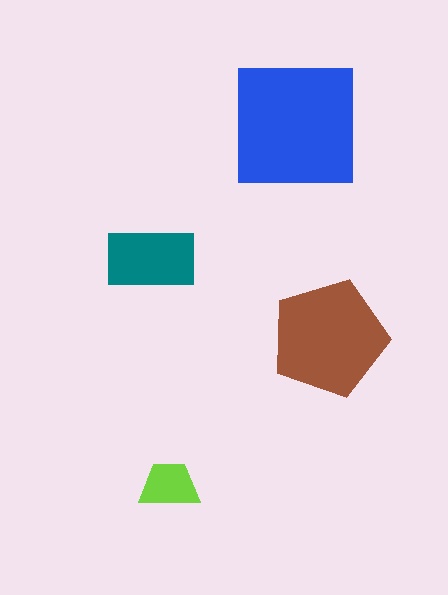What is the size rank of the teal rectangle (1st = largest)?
3rd.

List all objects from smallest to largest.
The lime trapezoid, the teal rectangle, the brown pentagon, the blue square.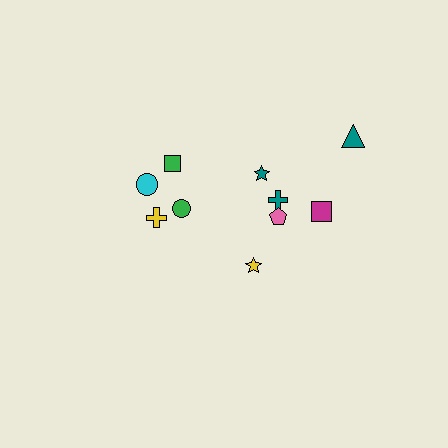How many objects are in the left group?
There are 4 objects.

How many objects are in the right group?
There are 6 objects.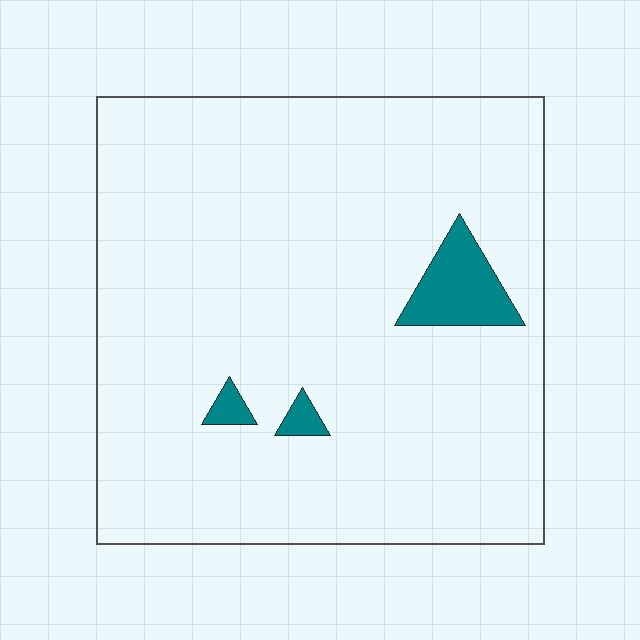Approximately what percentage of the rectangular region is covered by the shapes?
Approximately 5%.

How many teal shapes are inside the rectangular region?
3.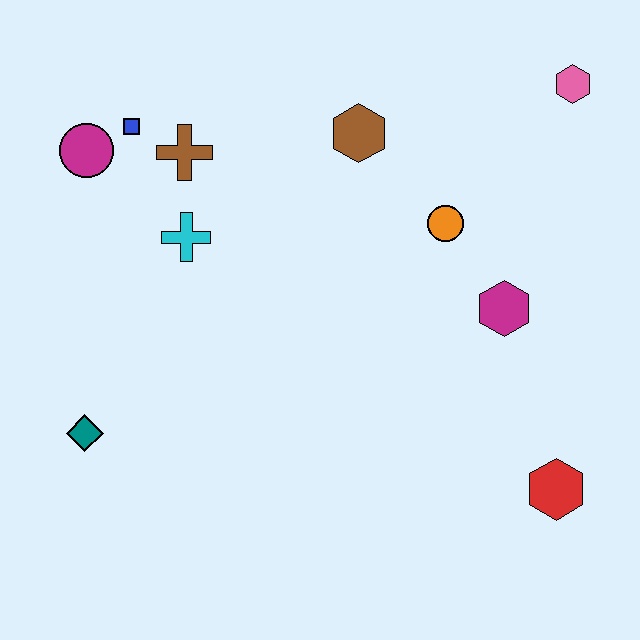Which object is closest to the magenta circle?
The blue square is closest to the magenta circle.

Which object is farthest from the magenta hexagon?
The magenta circle is farthest from the magenta hexagon.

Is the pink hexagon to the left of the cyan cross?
No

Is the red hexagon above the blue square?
No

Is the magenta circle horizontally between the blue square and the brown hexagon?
No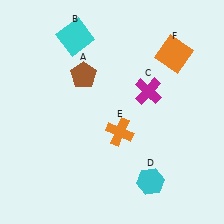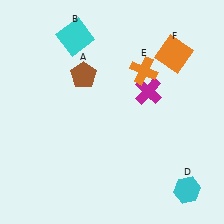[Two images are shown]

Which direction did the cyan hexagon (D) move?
The cyan hexagon (D) moved right.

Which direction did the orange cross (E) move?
The orange cross (E) moved up.